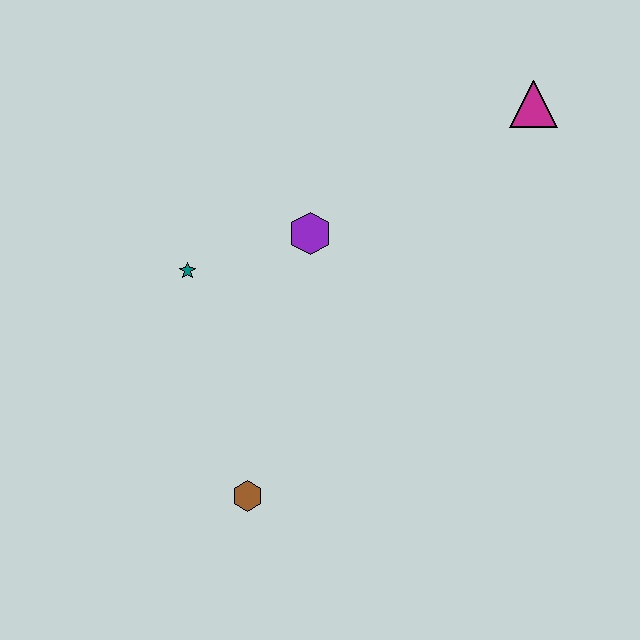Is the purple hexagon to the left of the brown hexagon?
No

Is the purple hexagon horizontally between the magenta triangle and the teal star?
Yes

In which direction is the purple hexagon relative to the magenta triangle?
The purple hexagon is to the left of the magenta triangle.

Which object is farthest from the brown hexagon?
The magenta triangle is farthest from the brown hexagon.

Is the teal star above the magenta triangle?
No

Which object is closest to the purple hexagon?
The teal star is closest to the purple hexagon.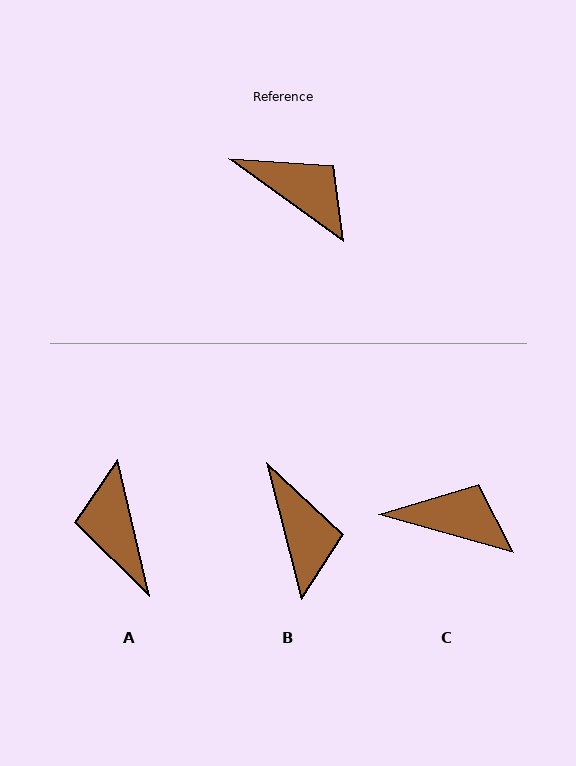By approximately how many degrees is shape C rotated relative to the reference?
Approximately 20 degrees counter-clockwise.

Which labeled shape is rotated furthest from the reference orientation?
A, about 139 degrees away.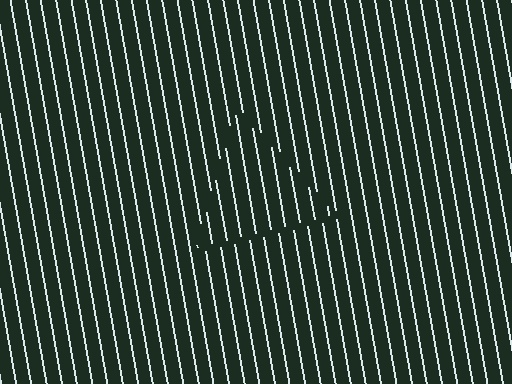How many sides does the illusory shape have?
3 sides — the line-ends trace a triangle.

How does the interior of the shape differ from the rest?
The interior of the shape contains the same grating, shifted by half a period — the contour is defined by the phase discontinuity where line-ends from the inner and outer gratings abut.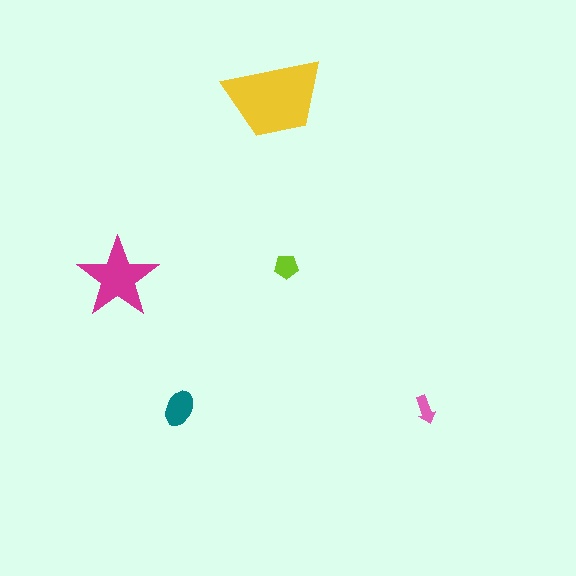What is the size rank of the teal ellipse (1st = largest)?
3rd.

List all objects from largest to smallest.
The yellow trapezoid, the magenta star, the teal ellipse, the lime pentagon, the pink arrow.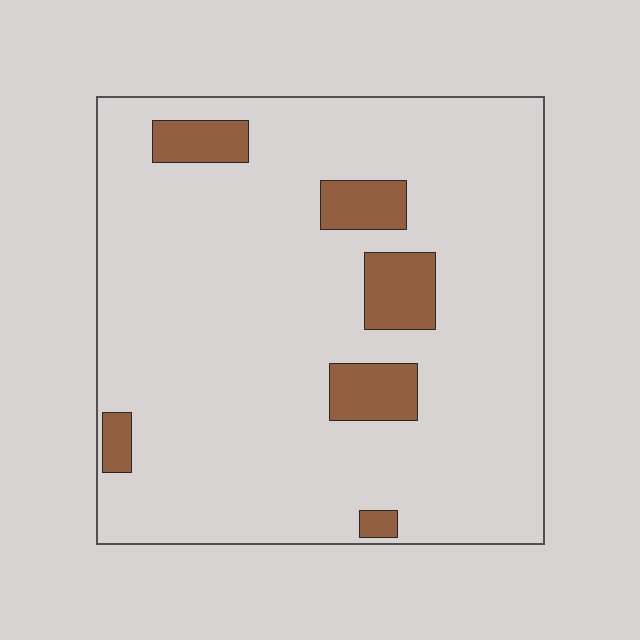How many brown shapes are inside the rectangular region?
6.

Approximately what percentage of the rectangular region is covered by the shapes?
Approximately 10%.